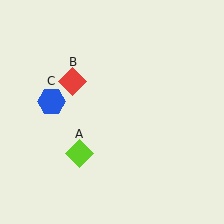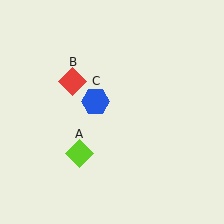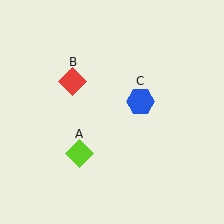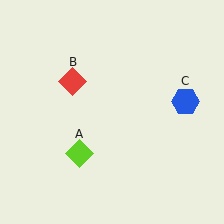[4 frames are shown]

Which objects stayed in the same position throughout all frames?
Lime diamond (object A) and red diamond (object B) remained stationary.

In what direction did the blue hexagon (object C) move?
The blue hexagon (object C) moved right.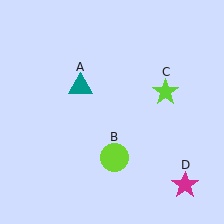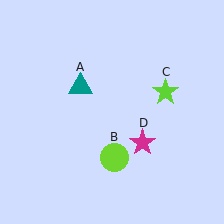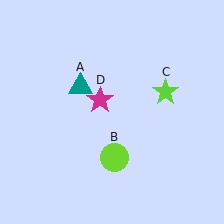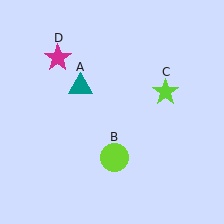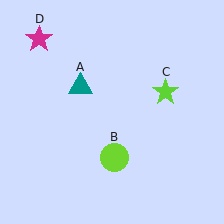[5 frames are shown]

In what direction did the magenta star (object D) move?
The magenta star (object D) moved up and to the left.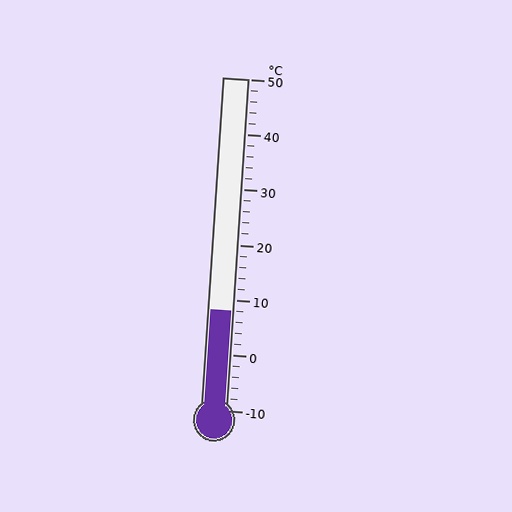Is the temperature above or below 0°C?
The temperature is above 0°C.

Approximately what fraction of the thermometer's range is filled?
The thermometer is filled to approximately 30% of its range.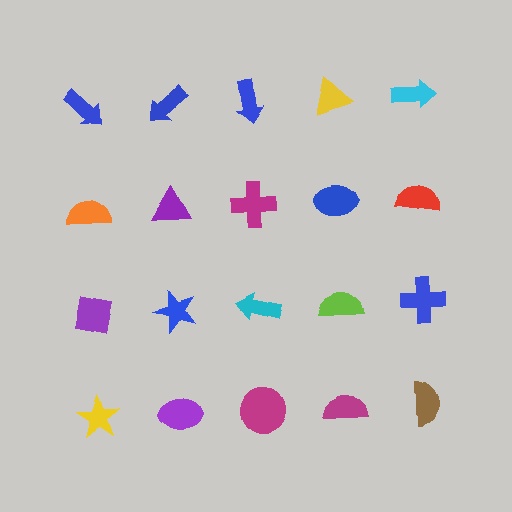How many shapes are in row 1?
5 shapes.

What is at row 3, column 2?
A blue star.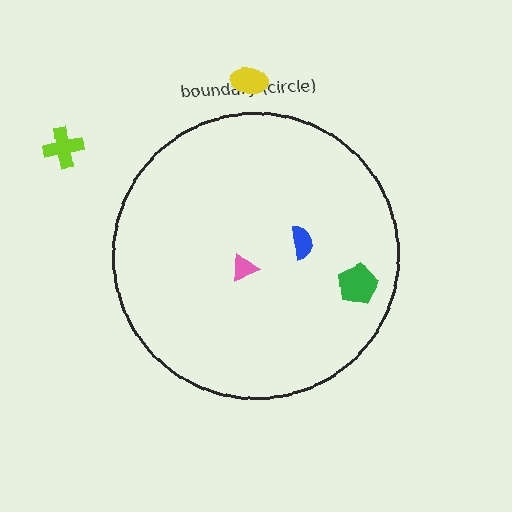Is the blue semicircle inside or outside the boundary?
Inside.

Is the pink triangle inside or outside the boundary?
Inside.